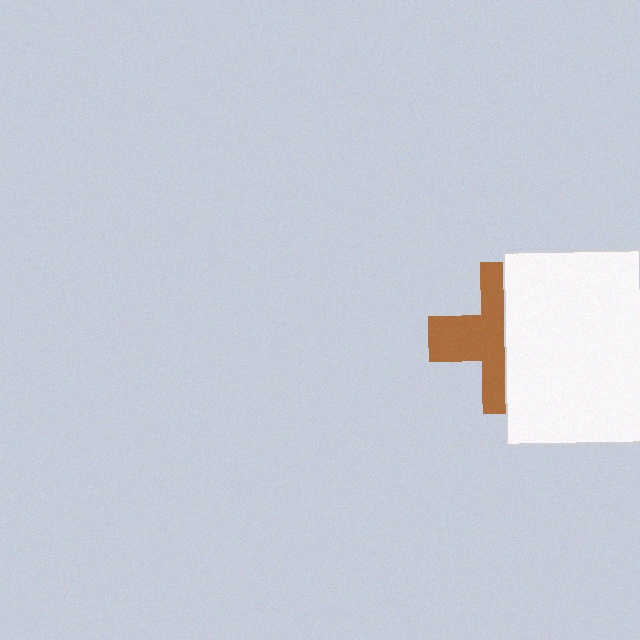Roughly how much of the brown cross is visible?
About half of it is visible (roughly 49%).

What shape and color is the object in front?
The object in front is a white square.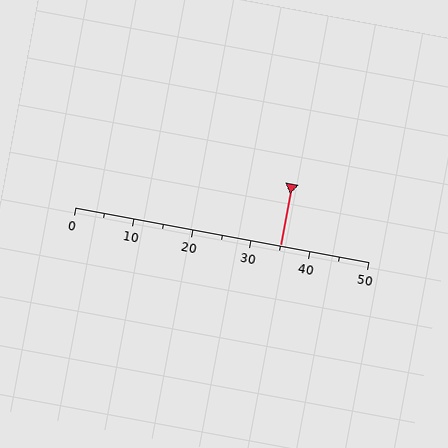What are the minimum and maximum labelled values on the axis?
The axis runs from 0 to 50.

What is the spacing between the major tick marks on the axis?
The major ticks are spaced 10 apart.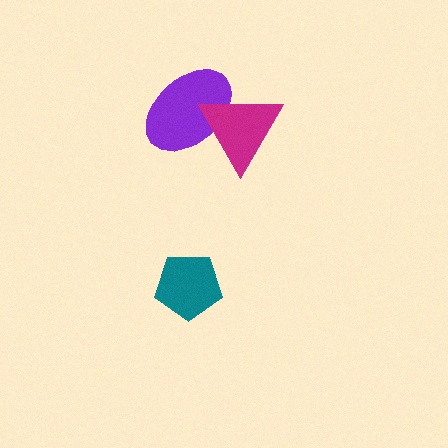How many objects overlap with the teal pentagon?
0 objects overlap with the teal pentagon.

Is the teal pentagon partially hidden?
No, no other shape covers it.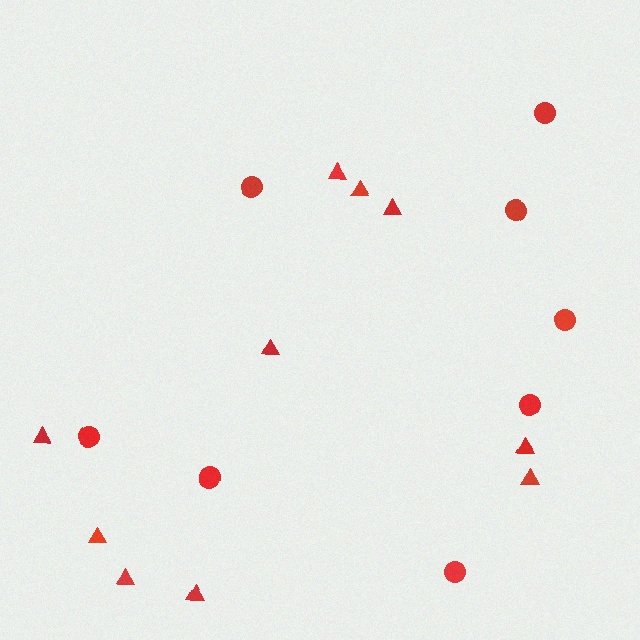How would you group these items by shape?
There are 2 groups: one group of circles (8) and one group of triangles (10).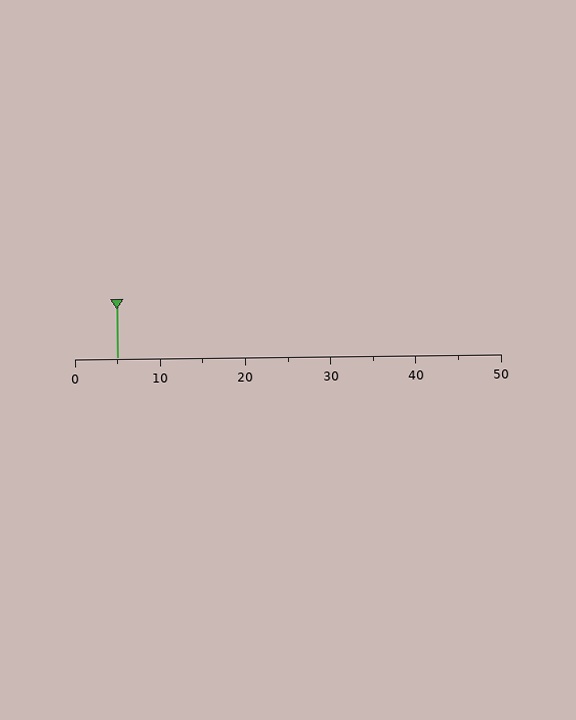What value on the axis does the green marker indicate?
The marker indicates approximately 5.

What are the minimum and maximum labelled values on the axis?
The axis runs from 0 to 50.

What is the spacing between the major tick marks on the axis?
The major ticks are spaced 10 apart.